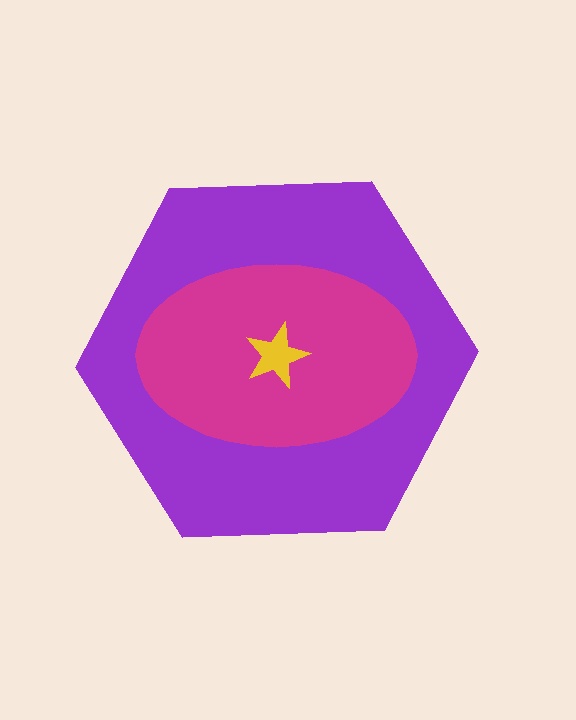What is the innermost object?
The yellow star.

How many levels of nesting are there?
3.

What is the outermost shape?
The purple hexagon.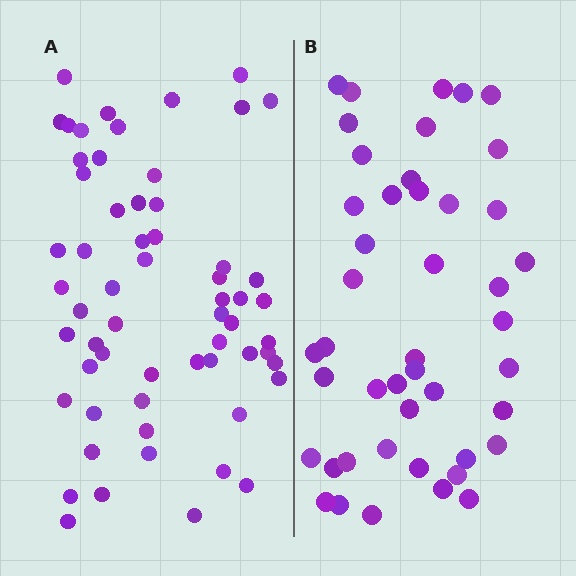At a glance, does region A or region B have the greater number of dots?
Region A (the left region) has more dots.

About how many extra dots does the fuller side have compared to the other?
Region A has approximately 15 more dots than region B.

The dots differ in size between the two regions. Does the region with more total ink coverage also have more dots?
No. Region B has more total ink coverage because its dots are larger, but region A actually contains more individual dots. Total area can be misleading — the number of items is what matters here.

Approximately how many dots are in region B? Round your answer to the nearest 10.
About 40 dots. (The exact count is 45, which rounds to 40.)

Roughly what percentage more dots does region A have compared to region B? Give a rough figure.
About 35% more.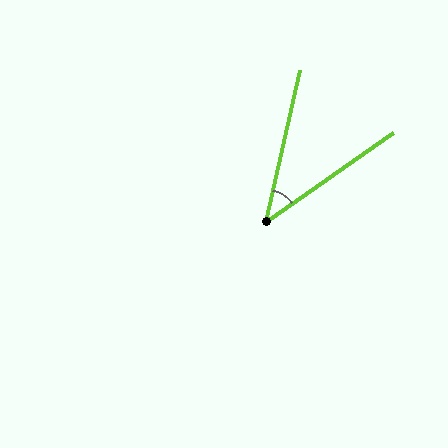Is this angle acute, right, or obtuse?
It is acute.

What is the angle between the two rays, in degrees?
Approximately 43 degrees.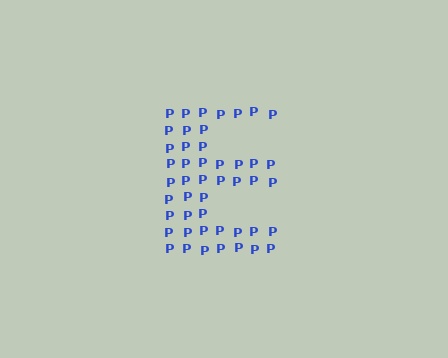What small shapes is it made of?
It is made of small letter P's.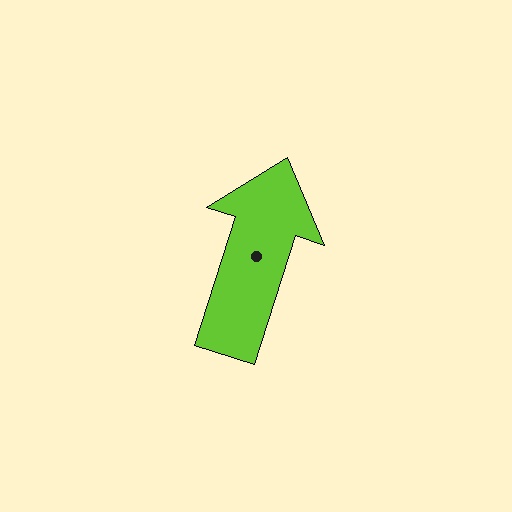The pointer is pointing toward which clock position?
Roughly 1 o'clock.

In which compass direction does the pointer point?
North.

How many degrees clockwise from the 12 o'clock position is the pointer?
Approximately 18 degrees.